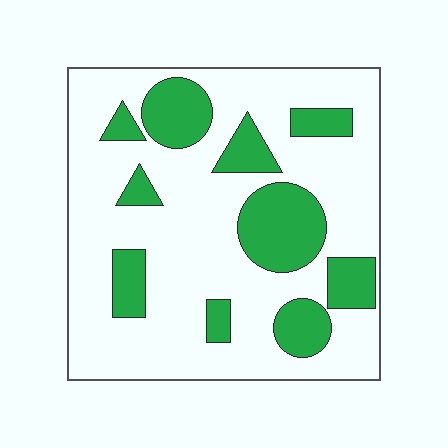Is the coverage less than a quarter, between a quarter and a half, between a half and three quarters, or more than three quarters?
Between a quarter and a half.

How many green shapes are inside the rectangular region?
10.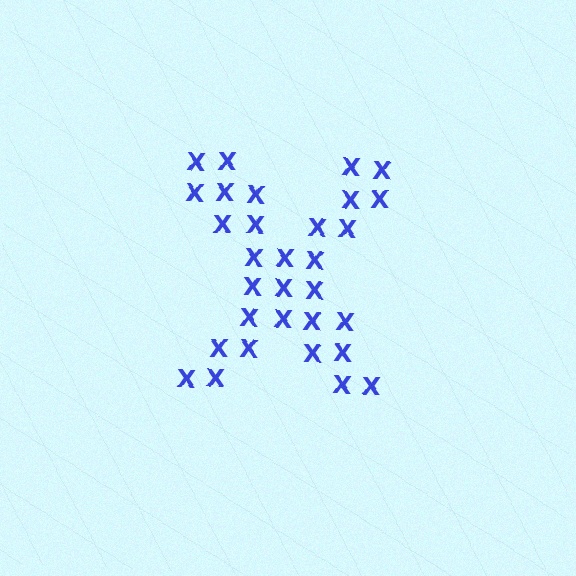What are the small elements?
The small elements are letter X's.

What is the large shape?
The large shape is the letter X.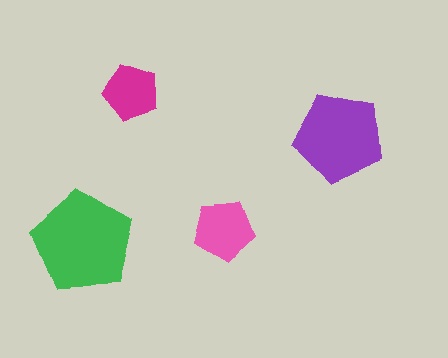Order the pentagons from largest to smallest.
the green one, the purple one, the pink one, the magenta one.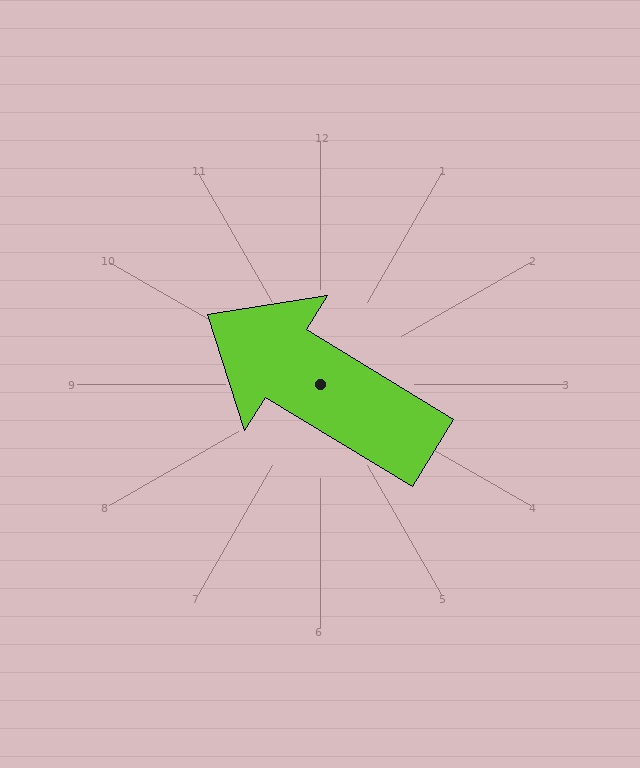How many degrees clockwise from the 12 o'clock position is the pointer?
Approximately 301 degrees.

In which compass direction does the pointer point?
Northwest.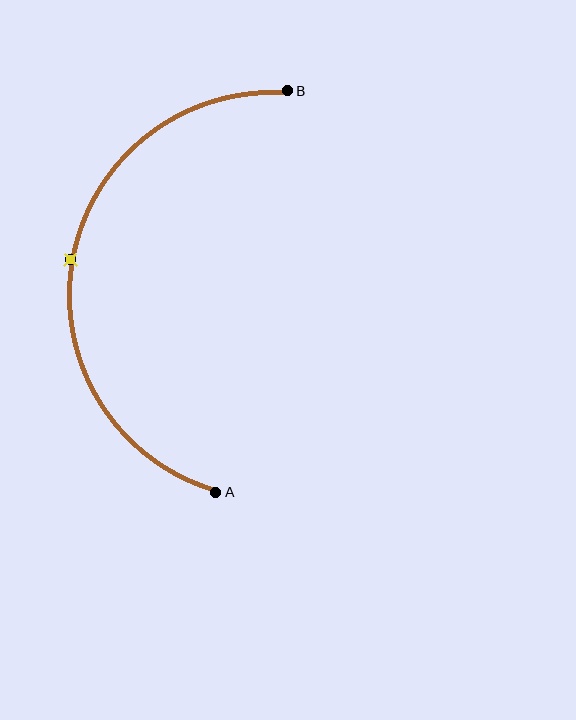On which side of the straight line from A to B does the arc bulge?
The arc bulges to the left of the straight line connecting A and B.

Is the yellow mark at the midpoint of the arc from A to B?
Yes. The yellow mark lies on the arc at equal arc-length from both A and B — it is the arc midpoint.